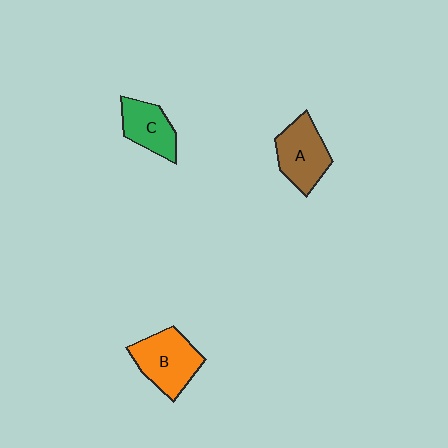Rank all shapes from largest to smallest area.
From largest to smallest: B (orange), A (brown), C (green).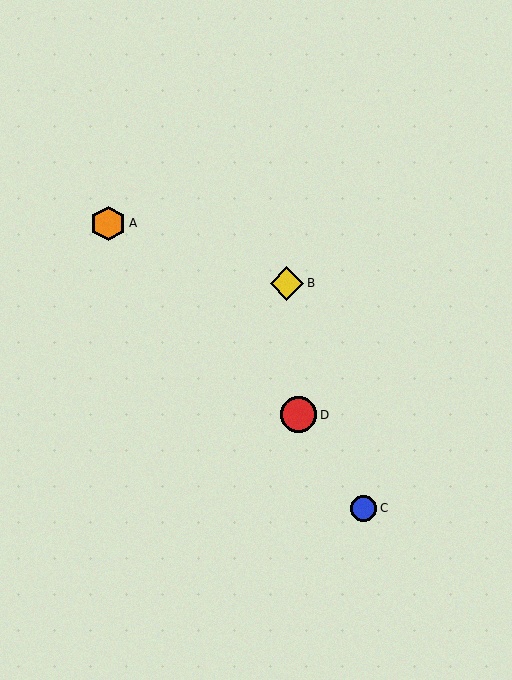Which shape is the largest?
The red circle (labeled D) is the largest.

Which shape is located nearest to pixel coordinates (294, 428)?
The red circle (labeled D) at (299, 415) is nearest to that location.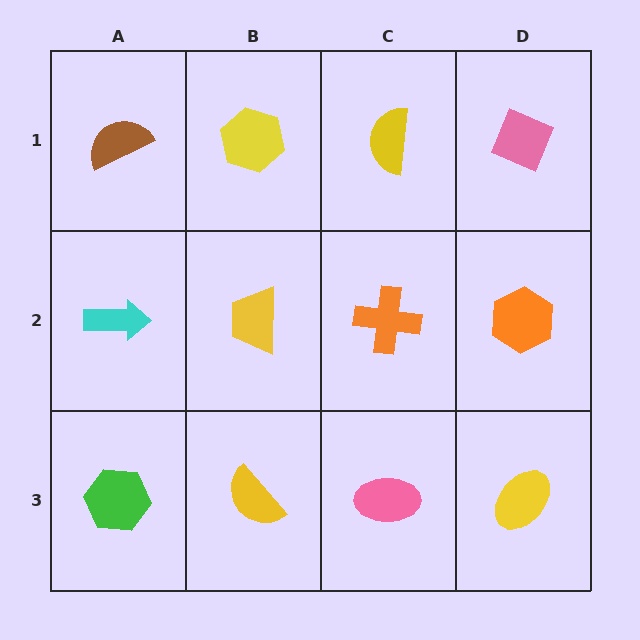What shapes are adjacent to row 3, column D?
An orange hexagon (row 2, column D), a pink ellipse (row 3, column C).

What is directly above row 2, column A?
A brown semicircle.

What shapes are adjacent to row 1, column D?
An orange hexagon (row 2, column D), a yellow semicircle (row 1, column C).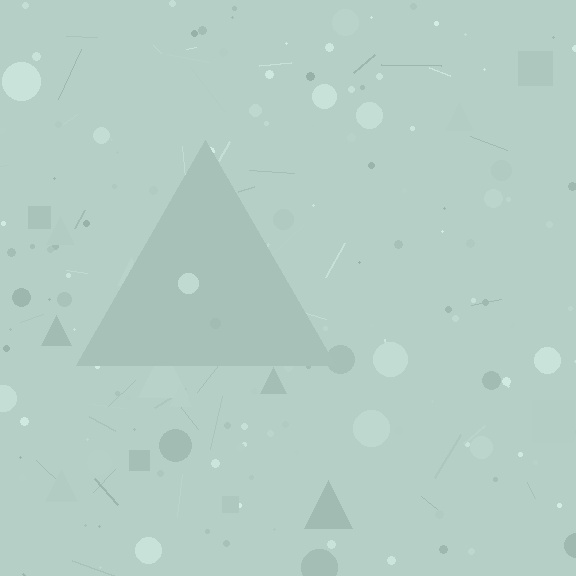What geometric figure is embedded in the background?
A triangle is embedded in the background.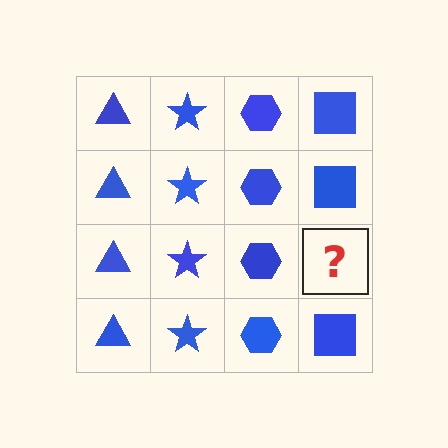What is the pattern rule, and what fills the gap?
The rule is that each column has a consistent shape. The gap should be filled with a blue square.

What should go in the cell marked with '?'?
The missing cell should contain a blue square.